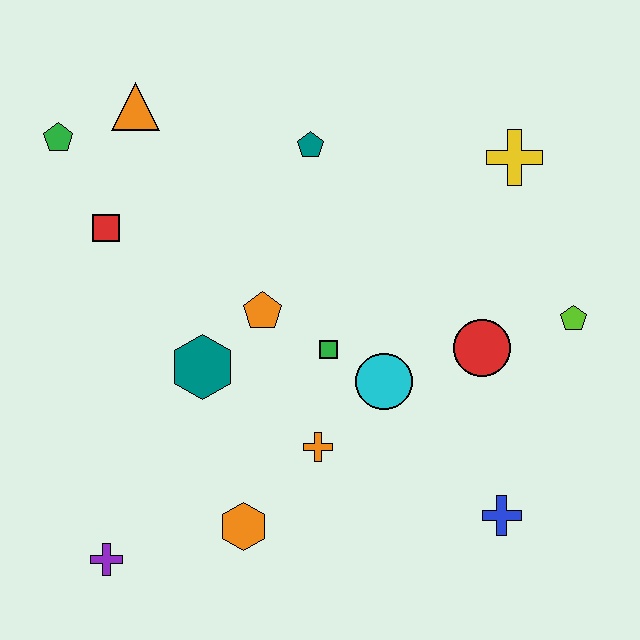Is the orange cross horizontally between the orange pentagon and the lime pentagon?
Yes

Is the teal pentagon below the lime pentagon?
No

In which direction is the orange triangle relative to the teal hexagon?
The orange triangle is above the teal hexagon.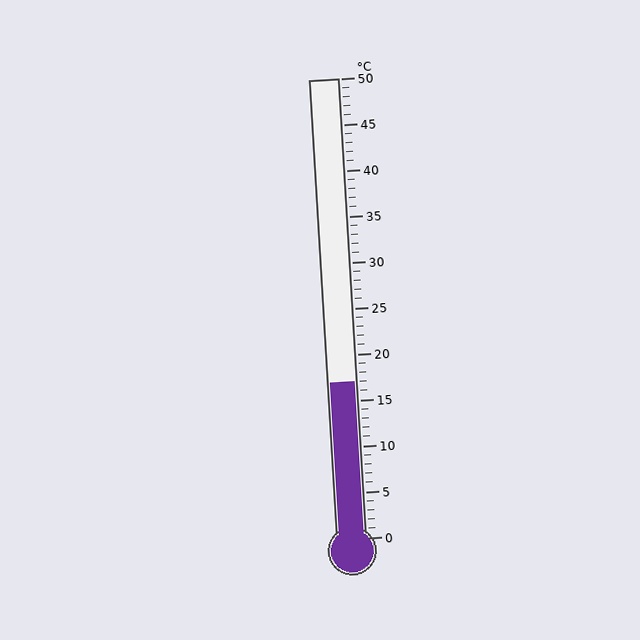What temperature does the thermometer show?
The thermometer shows approximately 17°C.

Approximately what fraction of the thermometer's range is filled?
The thermometer is filled to approximately 35% of its range.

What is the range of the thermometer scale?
The thermometer scale ranges from 0°C to 50°C.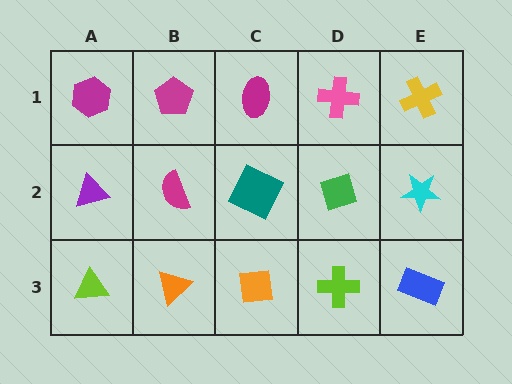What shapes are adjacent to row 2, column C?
A magenta ellipse (row 1, column C), an orange square (row 3, column C), a magenta semicircle (row 2, column B), a green diamond (row 2, column D).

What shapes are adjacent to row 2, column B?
A magenta pentagon (row 1, column B), an orange triangle (row 3, column B), a purple triangle (row 2, column A), a teal square (row 2, column C).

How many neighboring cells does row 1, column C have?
3.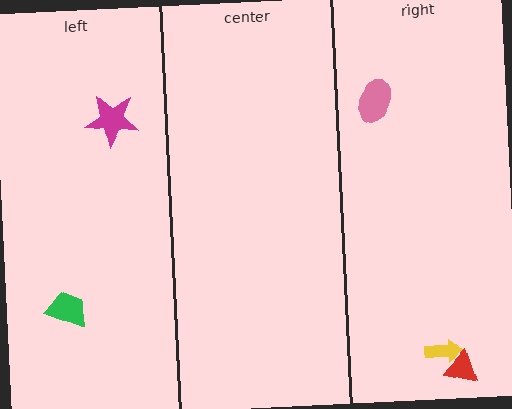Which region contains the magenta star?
The left region.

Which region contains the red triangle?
The right region.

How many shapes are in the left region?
2.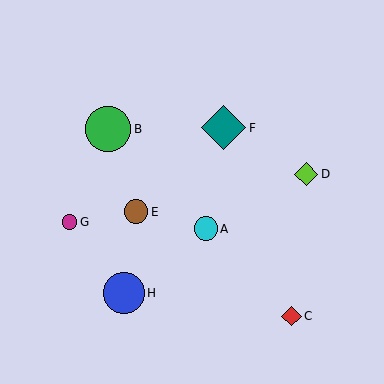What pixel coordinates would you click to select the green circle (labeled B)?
Click at (108, 129) to select the green circle B.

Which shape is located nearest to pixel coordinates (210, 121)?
The teal diamond (labeled F) at (224, 128) is nearest to that location.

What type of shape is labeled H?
Shape H is a blue circle.